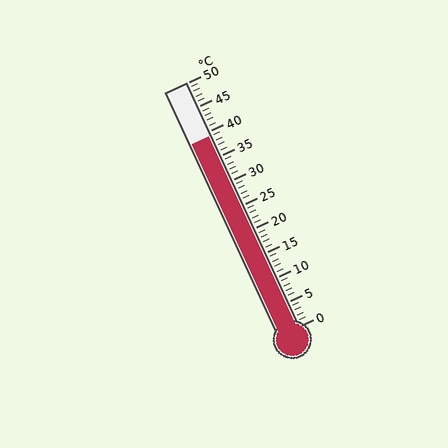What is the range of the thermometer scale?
The thermometer scale ranges from 0°C to 50°C.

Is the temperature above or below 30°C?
The temperature is above 30°C.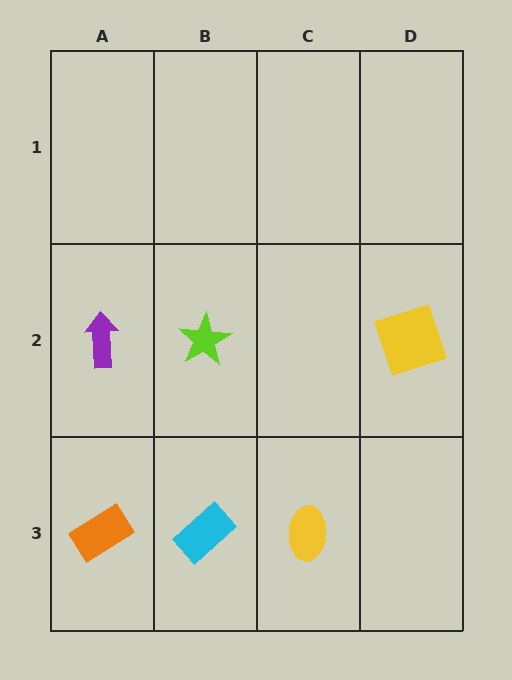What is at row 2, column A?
A purple arrow.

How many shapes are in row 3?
3 shapes.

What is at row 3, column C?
A yellow ellipse.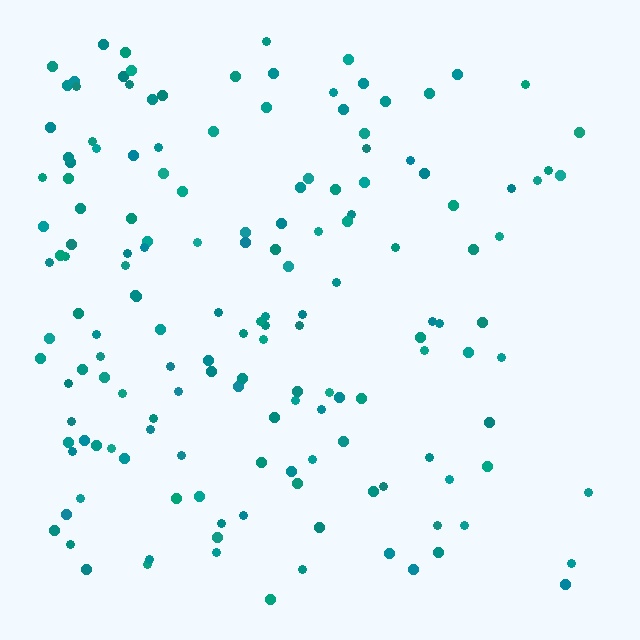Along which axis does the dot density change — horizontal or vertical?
Horizontal.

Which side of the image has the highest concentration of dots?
The left.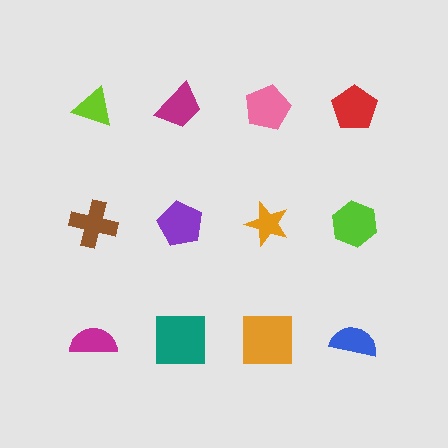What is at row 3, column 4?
A blue semicircle.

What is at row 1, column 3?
A pink pentagon.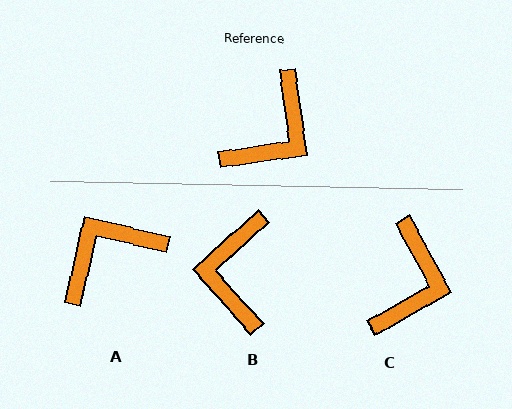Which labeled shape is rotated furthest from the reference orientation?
A, about 159 degrees away.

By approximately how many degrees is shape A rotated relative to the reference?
Approximately 159 degrees counter-clockwise.